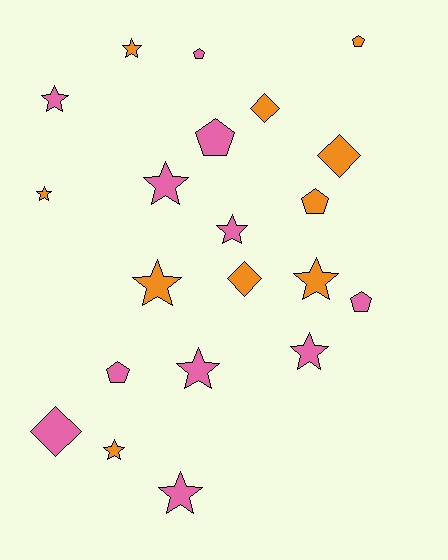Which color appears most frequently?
Pink, with 11 objects.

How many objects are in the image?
There are 21 objects.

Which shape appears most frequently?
Star, with 11 objects.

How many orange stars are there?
There are 5 orange stars.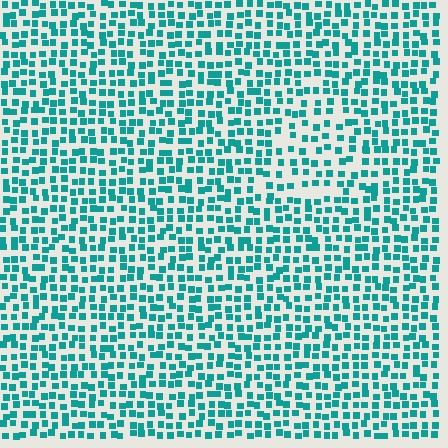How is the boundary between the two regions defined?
The boundary is defined by a change in element density (approximately 1.5x ratio). All elements are the same color, size, and shape.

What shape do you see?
I see a triangle.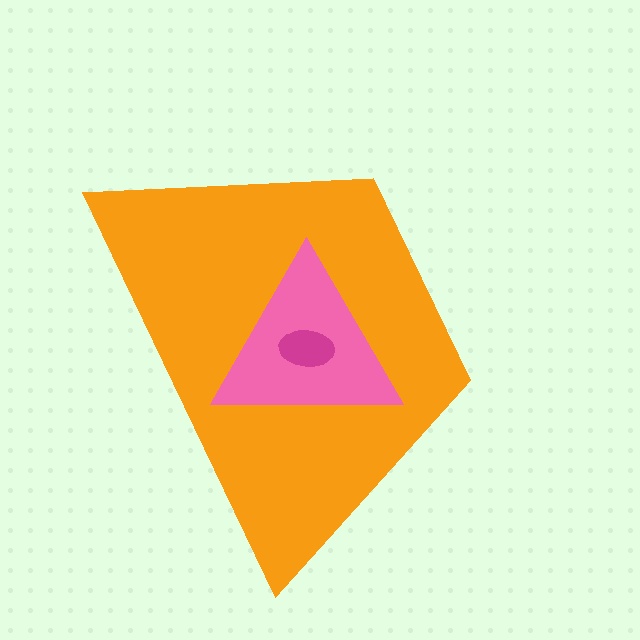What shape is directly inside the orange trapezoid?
The pink triangle.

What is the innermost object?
The magenta ellipse.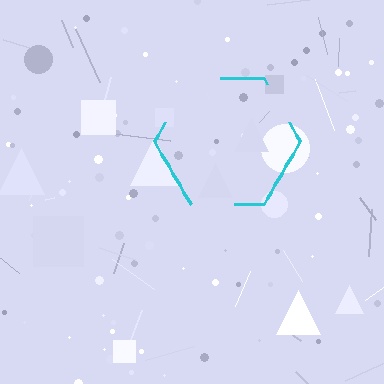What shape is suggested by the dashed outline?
The dashed outline suggests a hexagon.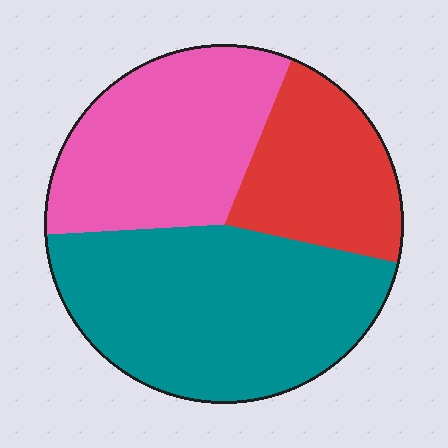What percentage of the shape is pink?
Pink covers roughly 30% of the shape.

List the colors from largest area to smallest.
From largest to smallest: teal, pink, red.